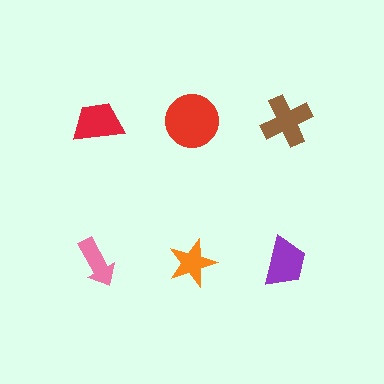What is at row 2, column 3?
A purple trapezoid.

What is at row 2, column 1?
A pink arrow.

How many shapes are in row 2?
3 shapes.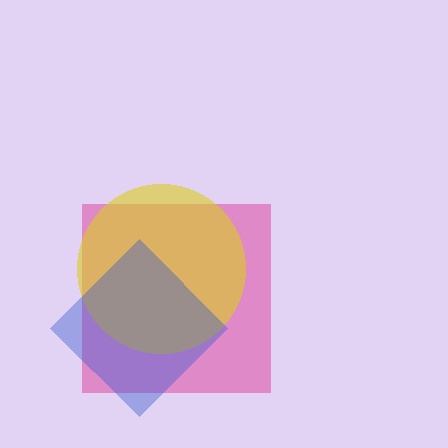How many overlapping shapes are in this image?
There are 3 overlapping shapes in the image.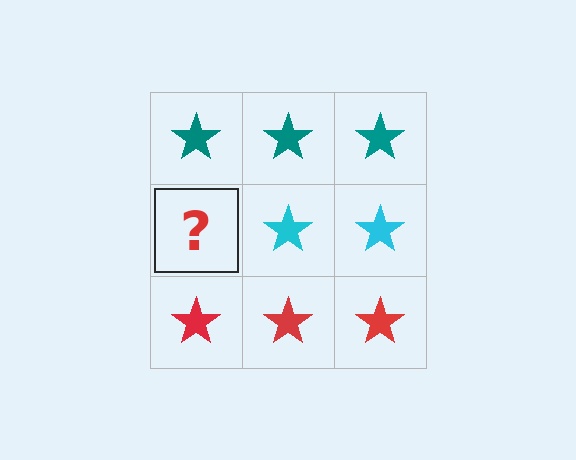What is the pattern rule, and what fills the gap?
The rule is that each row has a consistent color. The gap should be filled with a cyan star.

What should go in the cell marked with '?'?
The missing cell should contain a cyan star.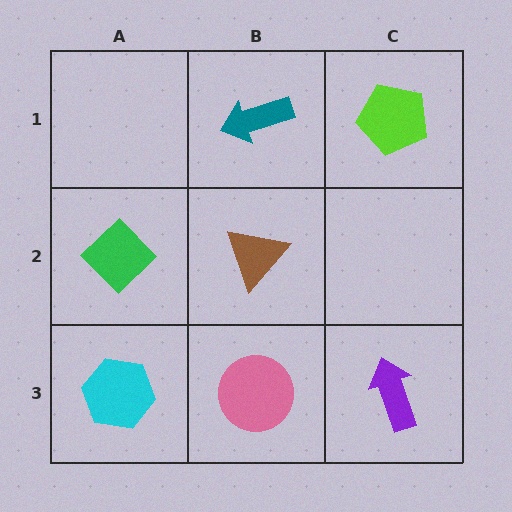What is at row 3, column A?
A cyan hexagon.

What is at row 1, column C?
A lime pentagon.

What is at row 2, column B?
A brown triangle.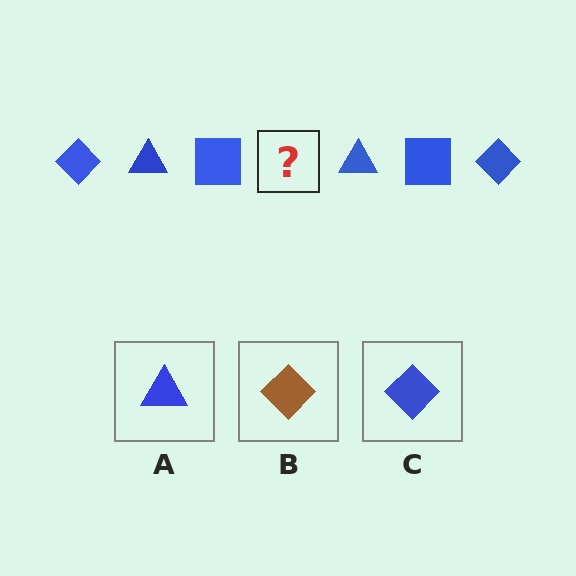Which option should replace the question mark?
Option C.